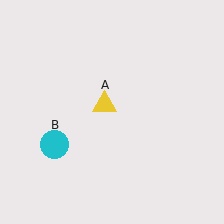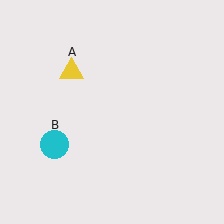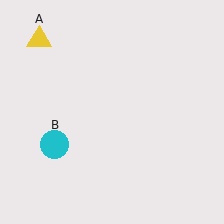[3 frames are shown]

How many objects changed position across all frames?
1 object changed position: yellow triangle (object A).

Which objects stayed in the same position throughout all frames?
Cyan circle (object B) remained stationary.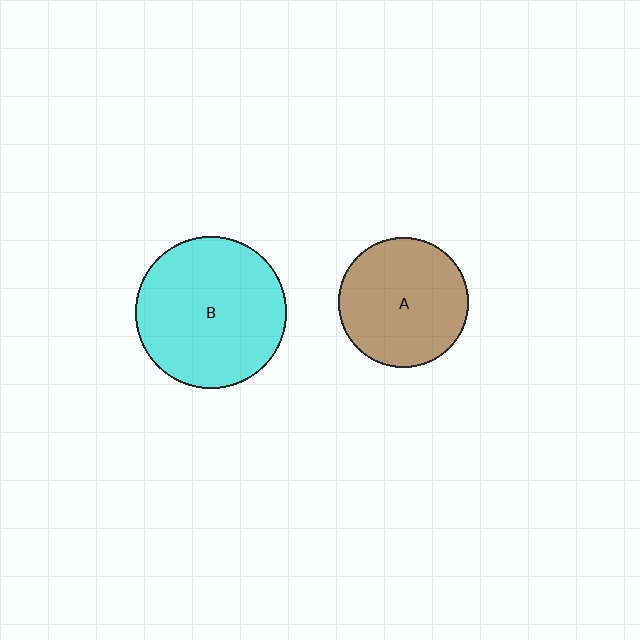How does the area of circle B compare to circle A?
Approximately 1.4 times.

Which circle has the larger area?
Circle B (cyan).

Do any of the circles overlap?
No, none of the circles overlap.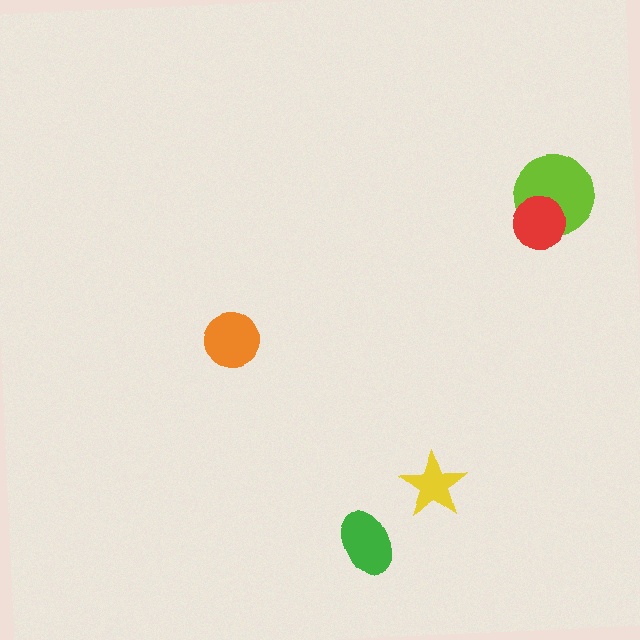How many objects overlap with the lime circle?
1 object overlaps with the lime circle.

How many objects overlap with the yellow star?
0 objects overlap with the yellow star.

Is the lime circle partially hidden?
Yes, it is partially covered by another shape.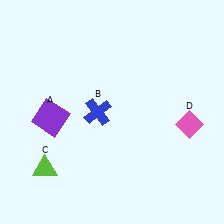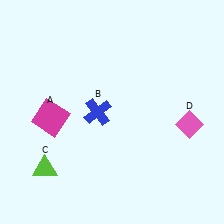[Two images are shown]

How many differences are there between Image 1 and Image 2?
There is 1 difference between the two images.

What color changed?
The square (A) changed from purple in Image 1 to magenta in Image 2.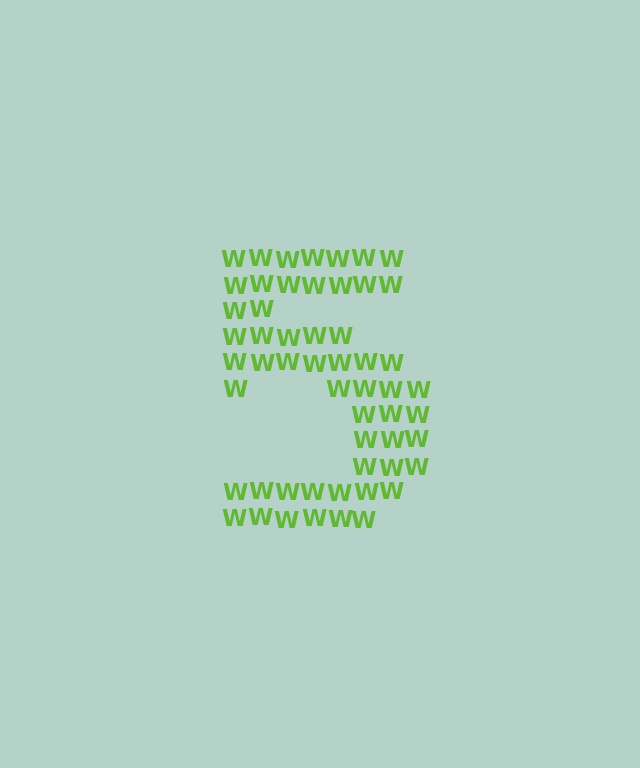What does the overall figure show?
The overall figure shows the digit 5.